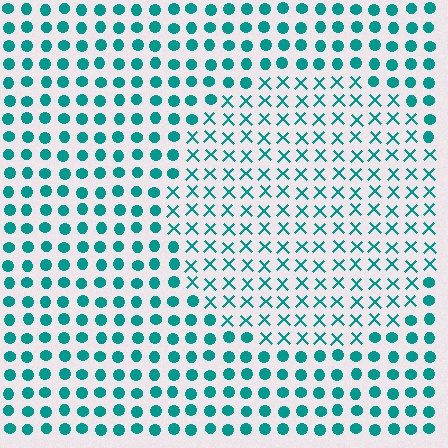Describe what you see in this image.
The image is filled with small teal elements arranged in a uniform grid. A circle-shaped region contains X marks, while the surrounding area contains circles. The boundary is defined purely by the change in element shape.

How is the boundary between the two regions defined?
The boundary is defined by a change in element shape: X marks inside vs. circles outside. All elements share the same color and spacing.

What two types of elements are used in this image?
The image uses X marks inside the circle region and circles outside it.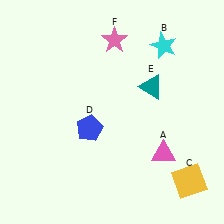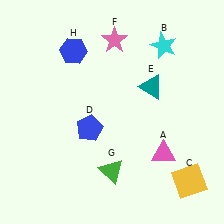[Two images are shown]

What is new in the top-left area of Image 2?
A blue hexagon (H) was added in the top-left area of Image 2.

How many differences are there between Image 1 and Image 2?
There are 2 differences between the two images.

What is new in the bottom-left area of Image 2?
A green triangle (G) was added in the bottom-left area of Image 2.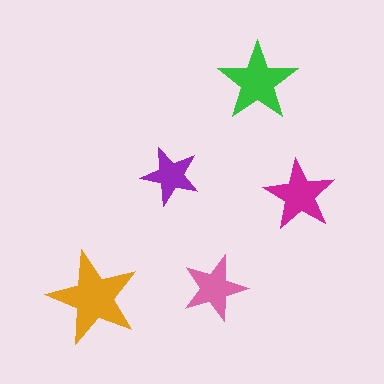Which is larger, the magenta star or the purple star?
The magenta one.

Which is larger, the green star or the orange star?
The orange one.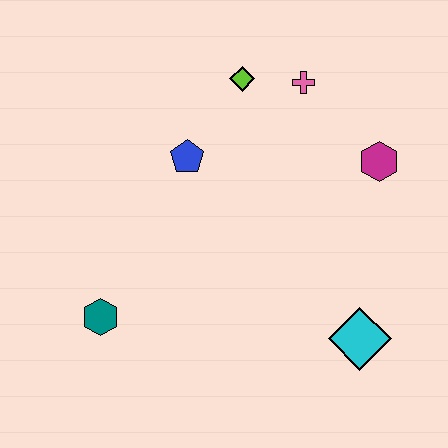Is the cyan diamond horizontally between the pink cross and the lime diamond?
No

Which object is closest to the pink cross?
The lime diamond is closest to the pink cross.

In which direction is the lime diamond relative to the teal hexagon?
The lime diamond is above the teal hexagon.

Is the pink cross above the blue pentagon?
Yes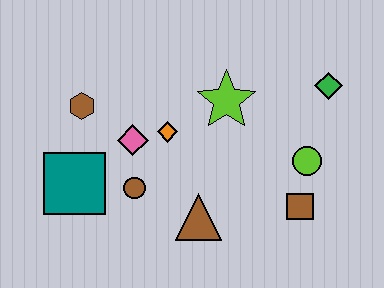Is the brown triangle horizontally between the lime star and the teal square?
Yes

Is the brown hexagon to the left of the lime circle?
Yes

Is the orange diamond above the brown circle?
Yes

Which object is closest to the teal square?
The brown circle is closest to the teal square.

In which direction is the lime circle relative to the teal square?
The lime circle is to the right of the teal square.